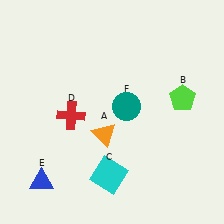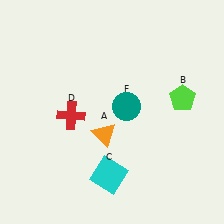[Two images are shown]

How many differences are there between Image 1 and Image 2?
There is 1 difference between the two images.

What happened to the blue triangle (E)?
The blue triangle (E) was removed in Image 2. It was in the bottom-left area of Image 1.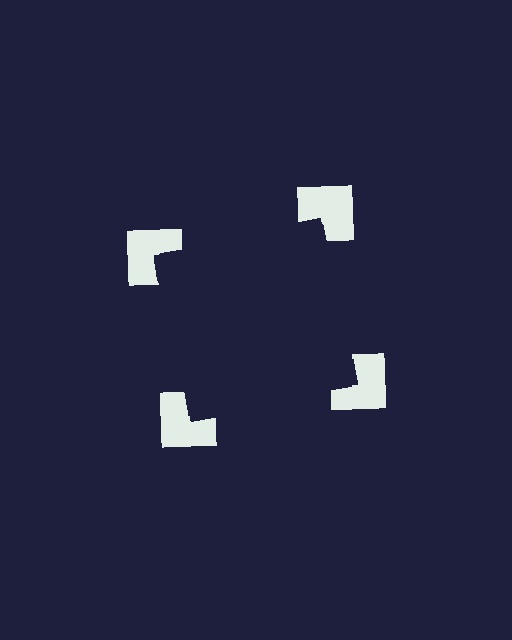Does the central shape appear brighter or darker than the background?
It typically appears slightly darker than the background, even though no actual brightness change is drawn.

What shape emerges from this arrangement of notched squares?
An illusory square — its edges are inferred from the aligned wedge cuts in the notched squares, not physically drawn.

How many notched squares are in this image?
There are 4 — one at each vertex of the illusory square.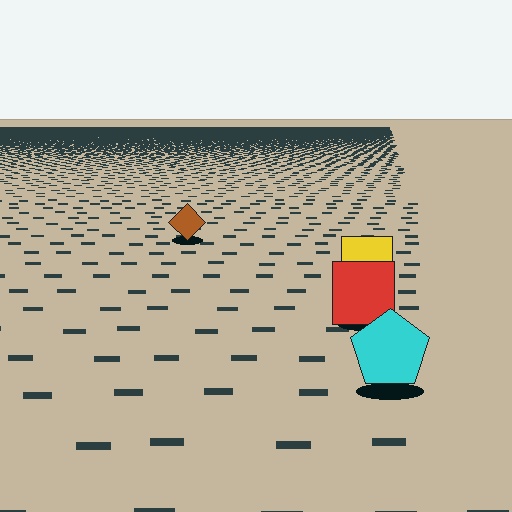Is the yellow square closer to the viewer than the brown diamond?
Yes. The yellow square is closer — you can tell from the texture gradient: the ground texture is coarser near it.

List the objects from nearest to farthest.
From nearest to farthest: the cyan pentagon, the red square, the yellow square, the brown diamond.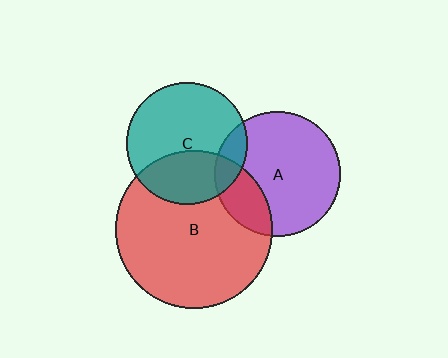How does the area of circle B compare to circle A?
Approximately 1.6 times.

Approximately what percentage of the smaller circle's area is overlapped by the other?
Approximately 20%.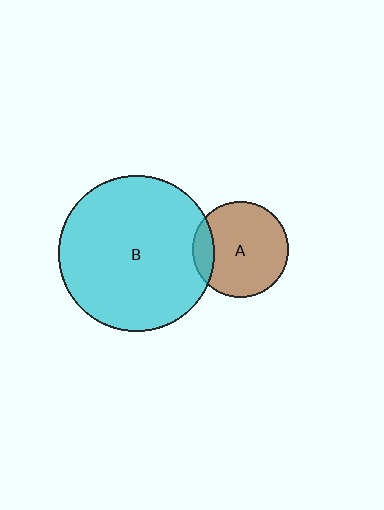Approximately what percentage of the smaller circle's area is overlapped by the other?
Approximately 15%.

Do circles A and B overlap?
Yes.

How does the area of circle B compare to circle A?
Approximately 2.6 times.